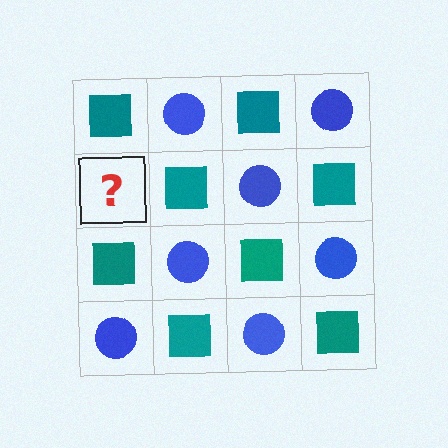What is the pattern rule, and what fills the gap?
The rule is that it alternates teal square and blue circle in a checkerboard pattern. The gap should be filled with a blue circle.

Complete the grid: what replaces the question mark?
The question mark should be replaced with a blue circle.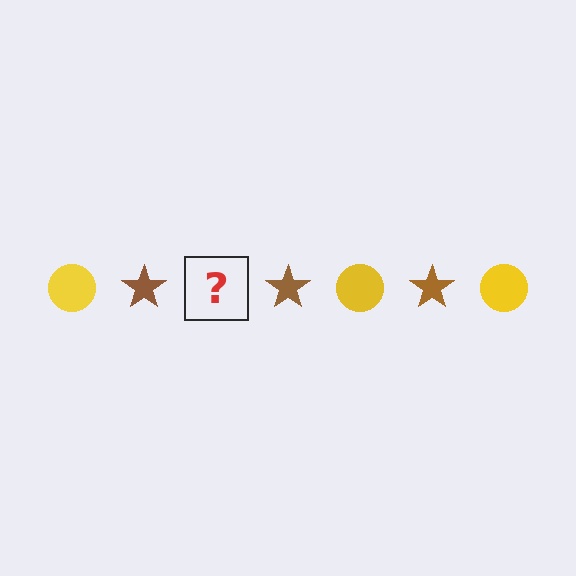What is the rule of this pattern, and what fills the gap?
The rule is that the pattern alternates between yellow circle and brown star. The gap should be filled with a yellow circle.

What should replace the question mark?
The question mark should be replaced with a yellow circle.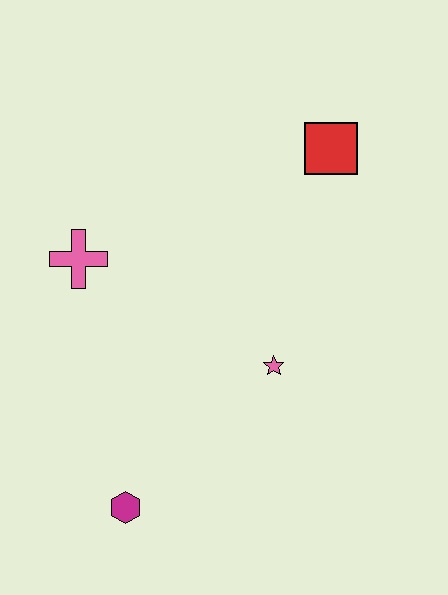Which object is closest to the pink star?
The magenta hexagon is closest to the pink star.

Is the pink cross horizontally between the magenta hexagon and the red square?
No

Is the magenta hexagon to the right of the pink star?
No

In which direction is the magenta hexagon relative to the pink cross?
The magenta hexagon is below the pink cross.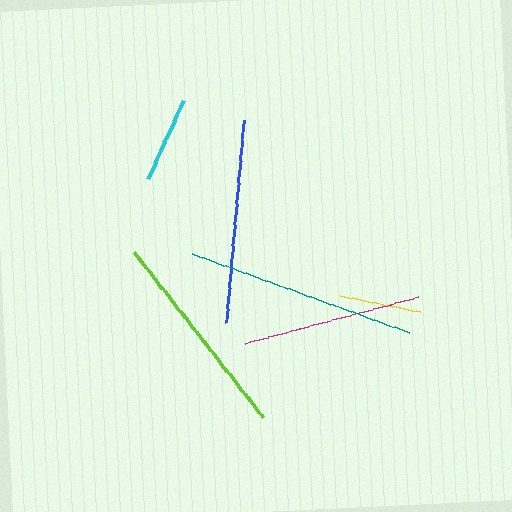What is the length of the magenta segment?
The magenta segment is approximately 179 pixels long.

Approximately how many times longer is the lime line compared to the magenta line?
The lime line is approximately 1.2 times the length of the magenta line.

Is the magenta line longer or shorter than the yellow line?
The magenta line is longer than the yellow line.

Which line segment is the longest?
The teal line is the longest at approximately 231 pixels.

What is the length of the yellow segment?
The yellow segment is approximately 82 pixels long.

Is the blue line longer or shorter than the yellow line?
The blue line is longer than the yellow line.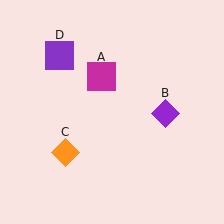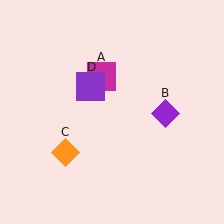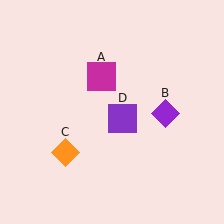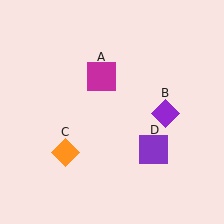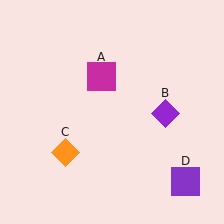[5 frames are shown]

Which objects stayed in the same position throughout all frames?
Magenta square (object A) and purple diamond (object B) and orange diamond (object C) remained stationary.